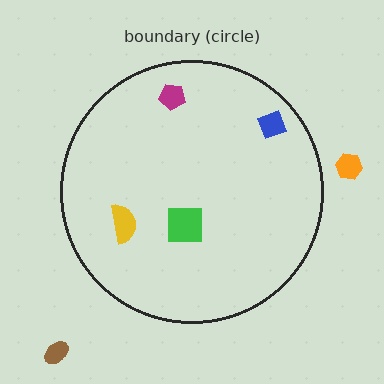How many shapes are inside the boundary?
4 inside, 2 outside.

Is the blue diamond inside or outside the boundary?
Inside.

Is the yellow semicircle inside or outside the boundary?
Inside.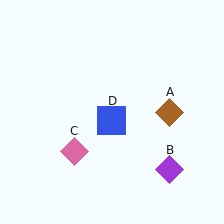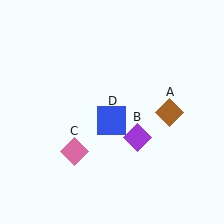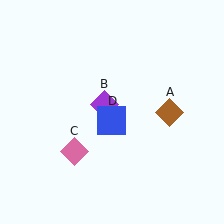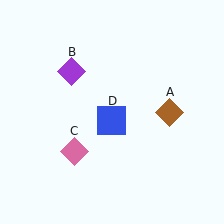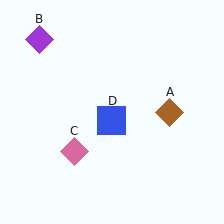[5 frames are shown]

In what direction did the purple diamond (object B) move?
The purple diamond (object B) moved up and to the left.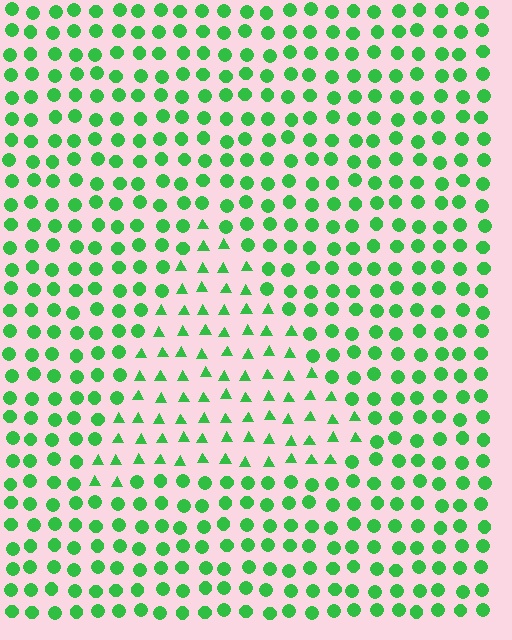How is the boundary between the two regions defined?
The boundary is defined by a change in element shape: triangles inside vs. circles outside. All elements share the same color and spacing.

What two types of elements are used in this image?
The image uses triangles inside the triangle region and circles outside it.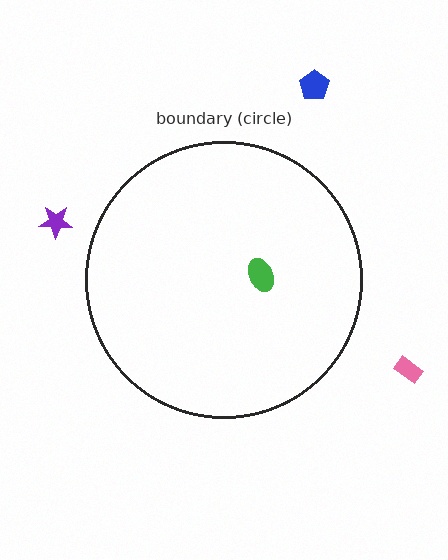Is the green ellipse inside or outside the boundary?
Inside.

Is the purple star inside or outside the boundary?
Outside.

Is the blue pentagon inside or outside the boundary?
Outside.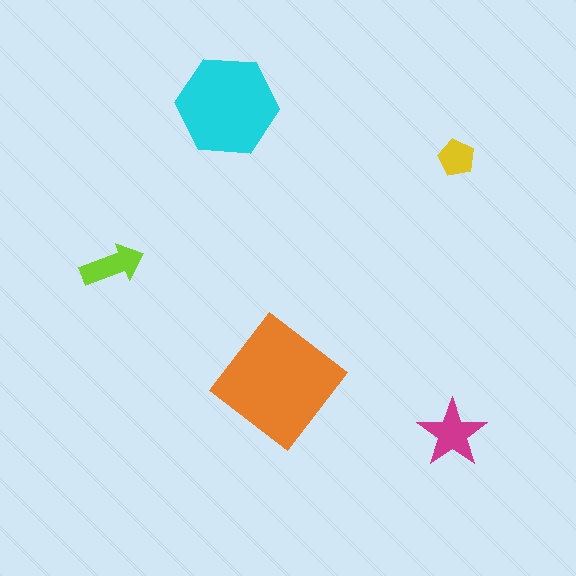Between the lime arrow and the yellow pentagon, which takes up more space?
The lime arrow.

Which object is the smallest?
The yellow pentagon.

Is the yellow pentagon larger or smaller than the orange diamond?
Smaller.